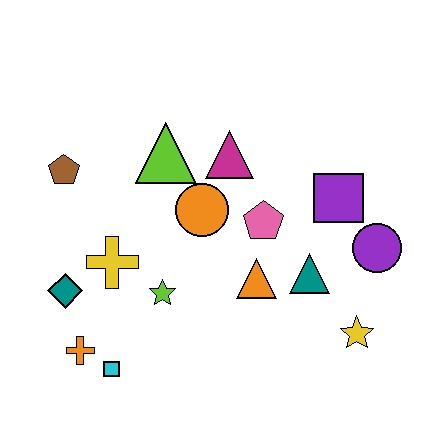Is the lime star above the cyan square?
Yes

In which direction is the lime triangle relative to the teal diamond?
The lime triangle is above the teal diamond.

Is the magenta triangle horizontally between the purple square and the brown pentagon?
Yes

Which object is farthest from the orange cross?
The purple circle is farthest from the orange cross.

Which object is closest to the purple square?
The purple circle is closest to the purple square.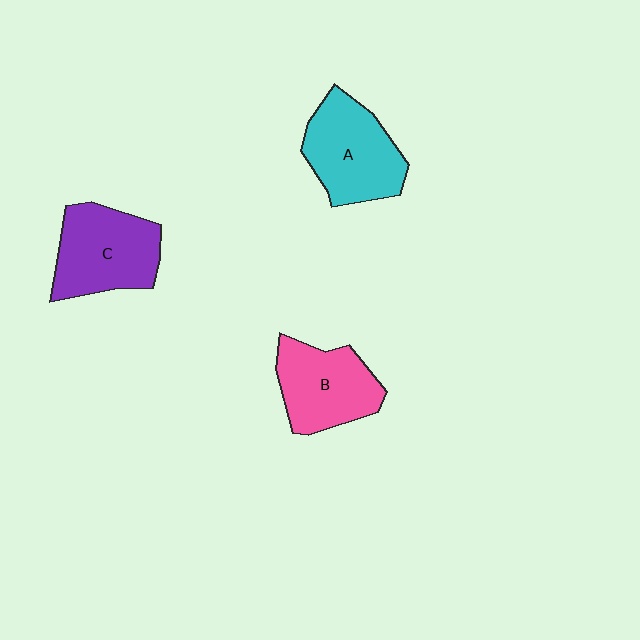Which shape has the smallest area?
Shape B (pink).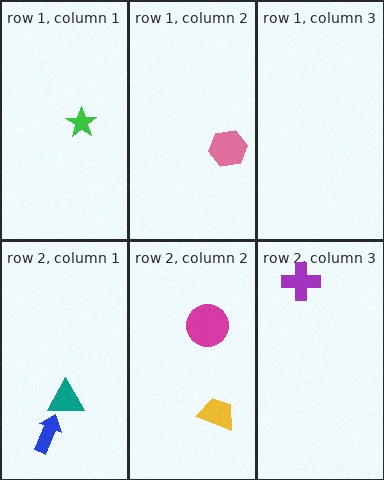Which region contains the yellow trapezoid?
The row 2, column 2 region.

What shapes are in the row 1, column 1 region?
The green star.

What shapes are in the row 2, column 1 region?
The blue arrow, the teal triangle.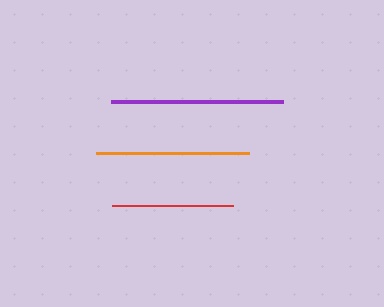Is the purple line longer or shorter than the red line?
The purple line is longer than the red line.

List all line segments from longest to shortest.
From longest to shortest: purple, orange, red.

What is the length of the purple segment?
The purple segment is approximately 172 pixels long.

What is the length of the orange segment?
The orange segment is approximately 153 pixels long.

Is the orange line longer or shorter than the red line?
The orange line is longer than the red line.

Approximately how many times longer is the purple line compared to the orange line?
The purple line is approximately 1.1 times the length of the orange line.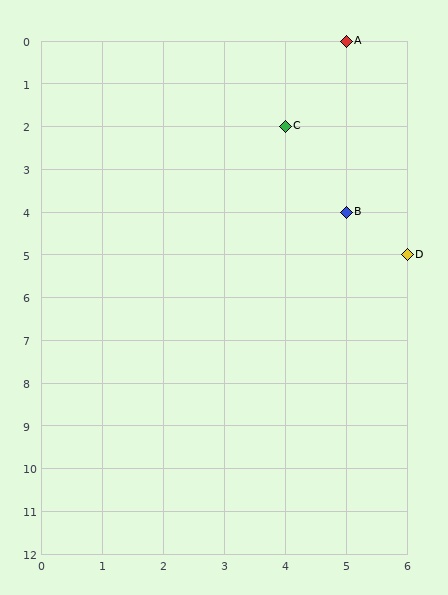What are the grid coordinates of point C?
Point C is at grid coordinates (4, 2).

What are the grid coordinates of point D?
Point D is at grid coordinates (6, 5).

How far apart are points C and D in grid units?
Points C and D are 2 columns and 3 rows apart (about 3.6 grid units diagonally).